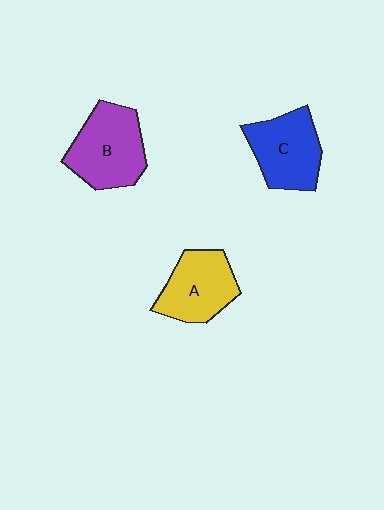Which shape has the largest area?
Shape B (purple).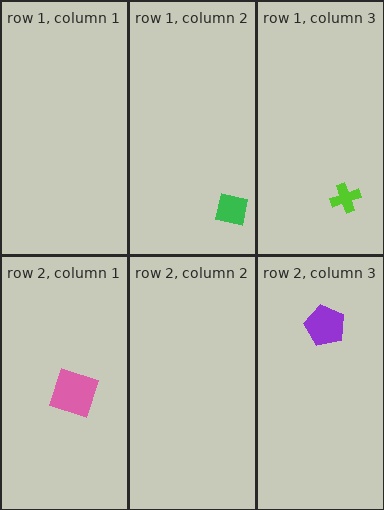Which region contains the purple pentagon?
The row 2, column 3 region.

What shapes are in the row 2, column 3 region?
The purple pentagon.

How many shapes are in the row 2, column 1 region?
1.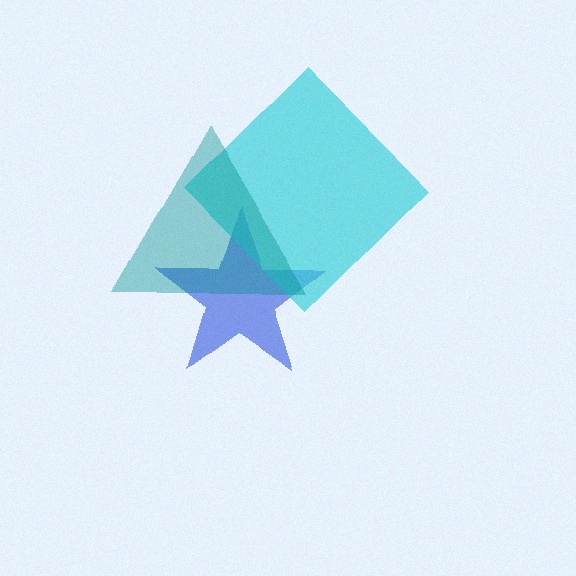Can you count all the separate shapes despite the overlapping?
Yes, there are 3 separate shapes.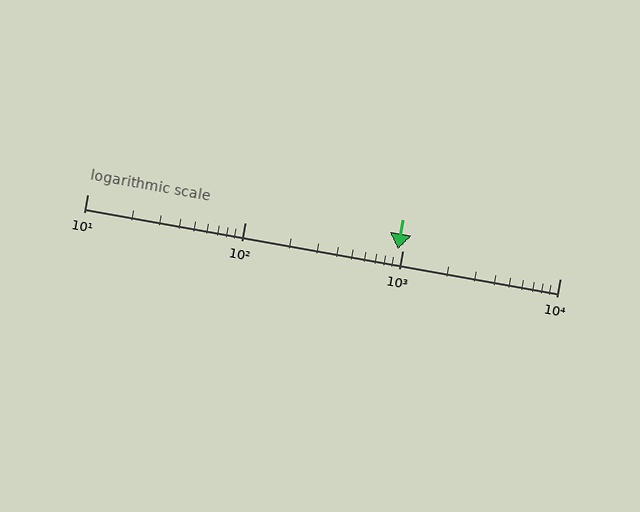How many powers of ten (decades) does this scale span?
The scale spans 3 decades, from 10 to 10000.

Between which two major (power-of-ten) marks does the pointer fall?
The pointer is between 100 and 1000.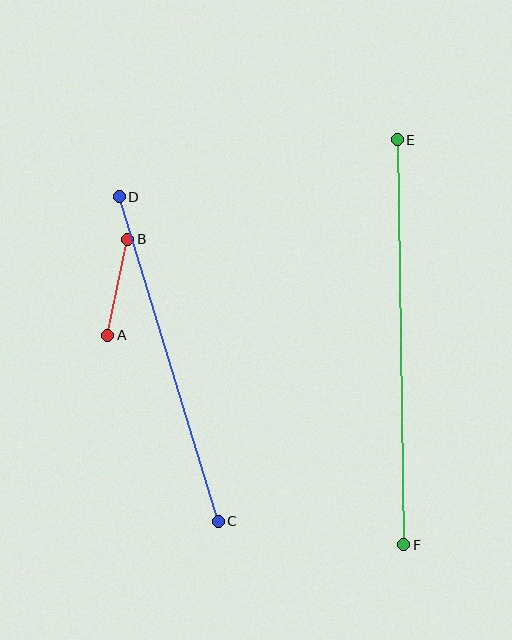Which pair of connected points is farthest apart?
Points E and F are farthest apart.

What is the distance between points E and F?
The distance is approximately 405 pixels.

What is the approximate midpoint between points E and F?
The midpoint is at approximately (400, 342) pixels.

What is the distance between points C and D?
The distance is approximately 339 pixels.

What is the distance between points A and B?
The distance is approximately 98 pixels.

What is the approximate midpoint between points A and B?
The midpoint is at approximately (118, 287) pixels.